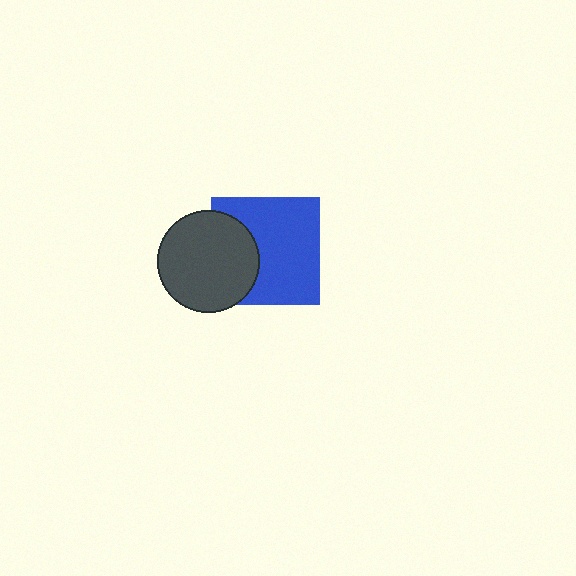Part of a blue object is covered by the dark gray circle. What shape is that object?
It is a square.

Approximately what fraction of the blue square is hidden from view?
Roughly 32% of the blue square is hidden behind the dark gray circle.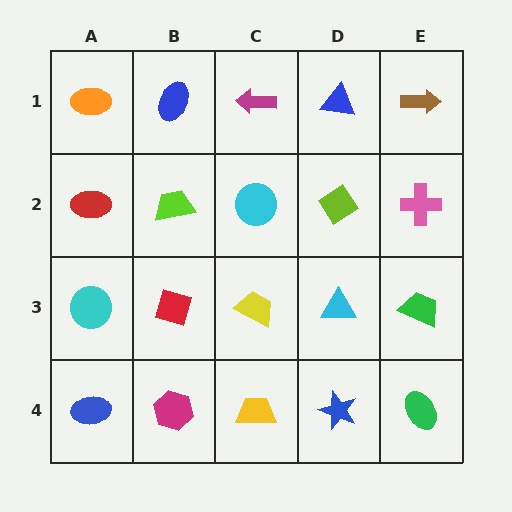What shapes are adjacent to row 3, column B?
A lime trapezoid (row 2, column B), a magenta hexagon (row 4, column B), a cyan circle (row 3, column A), a yellow trapezoid (row 3, column C).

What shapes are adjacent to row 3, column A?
A red ellipse (row 2, column A), a blue ellipse (row 4, column A), a red diamond (row 3, column B).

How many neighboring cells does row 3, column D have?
4.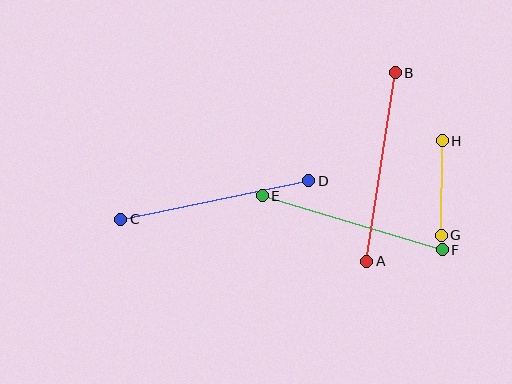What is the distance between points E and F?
The distance is approximately 188 pixels.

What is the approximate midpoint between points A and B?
The midpoint is at approximately (381, 167) pixels.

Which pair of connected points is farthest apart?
Points C and D are farthest apart.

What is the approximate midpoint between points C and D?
The midpoint is at approximately (215, 200) pixels.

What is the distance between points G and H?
The distance is approximately 94 pixels.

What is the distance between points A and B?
The distance is approximately 191 pixels.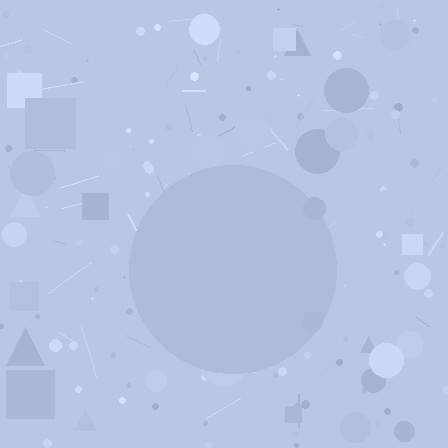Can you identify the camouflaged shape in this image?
The camouflaged shape is a circle.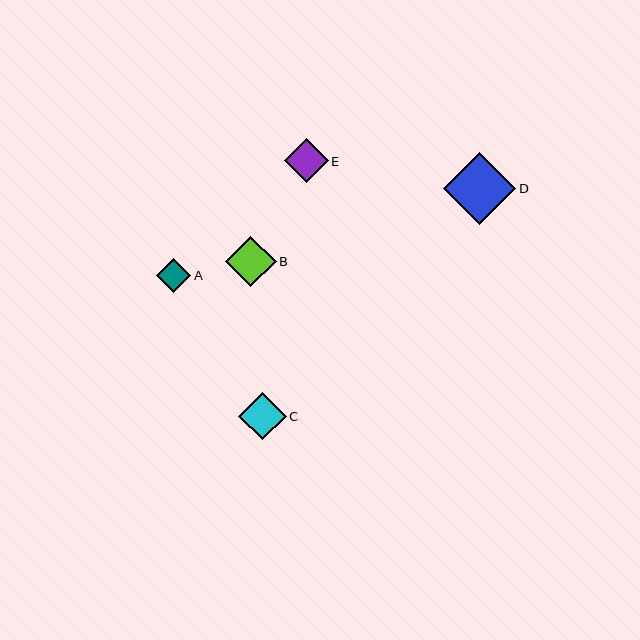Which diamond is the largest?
Diamond D is the largest with a size of approximately 72 pixels.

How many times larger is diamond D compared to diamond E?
Diamond D is approximately 1.6 times the size of diamond E.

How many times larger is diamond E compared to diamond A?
Diamond E is approximately 1.3 times the size of diamond A.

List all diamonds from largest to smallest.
From largest to smallest: D, B, C, E, A.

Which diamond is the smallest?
Diamond A is the smallest with a size of approximately 34 pixels.